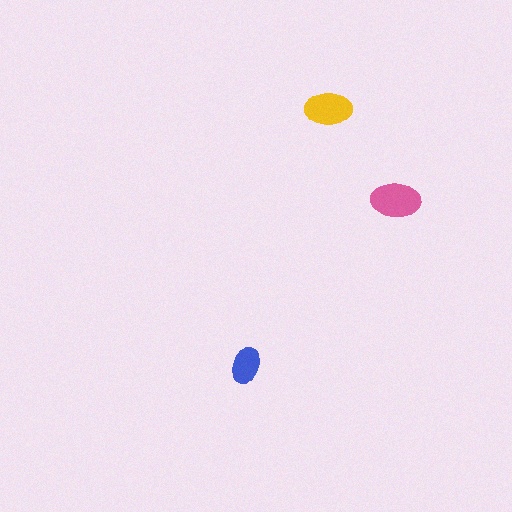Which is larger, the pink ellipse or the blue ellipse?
The pink one.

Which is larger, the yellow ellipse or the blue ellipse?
The yellow one.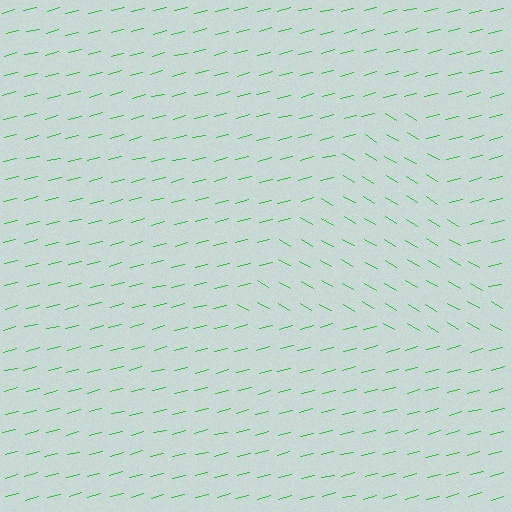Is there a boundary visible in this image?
Yes, there is a texture boundary formed by a change in line orientation.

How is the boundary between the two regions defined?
The boundary is defined purely by a change in line orientation (approximately 45 degrees difference). All lines are the same color and thickness.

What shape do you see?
I see a triangle.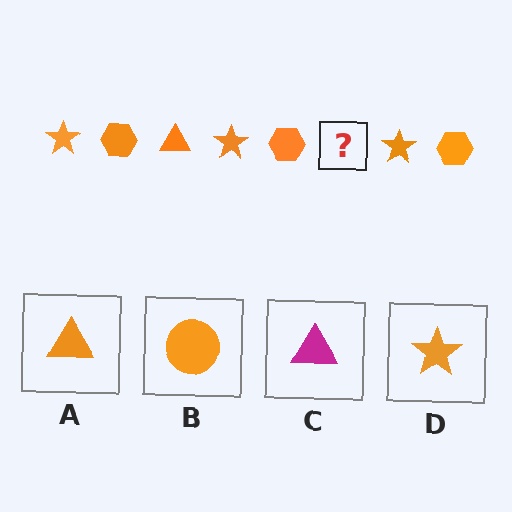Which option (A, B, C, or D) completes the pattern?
A.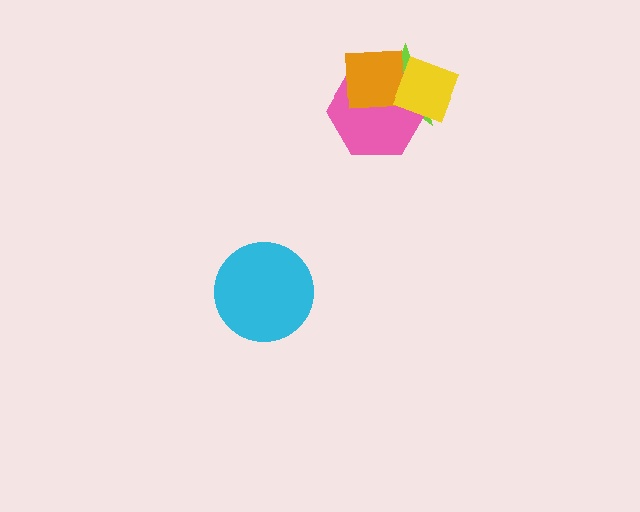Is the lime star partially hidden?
Yes, it is partially covered by another shape.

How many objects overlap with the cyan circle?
0 objects overlap with the cyan circle.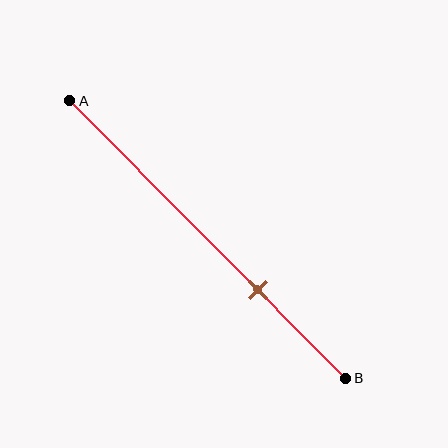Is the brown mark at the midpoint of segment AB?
No, the mark is at about 70% from A, not at the 50% midpoint.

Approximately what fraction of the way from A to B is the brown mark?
The brown mark is approximately 70% of the way from A to B.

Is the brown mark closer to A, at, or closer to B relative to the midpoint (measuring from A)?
The brown mark is closer to point B than the midpoint of segment AB.